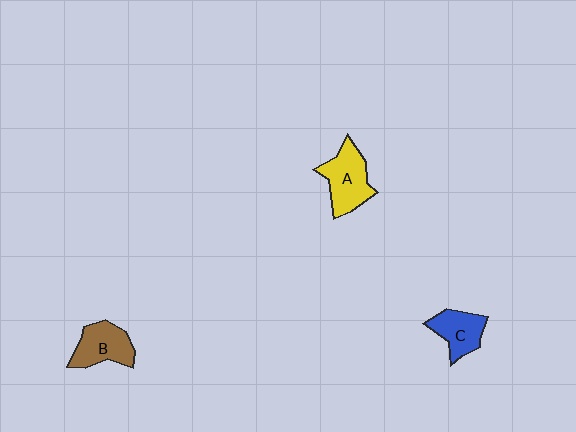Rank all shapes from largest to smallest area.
From largest to smallest: A (yellow), B (brown), C (blue).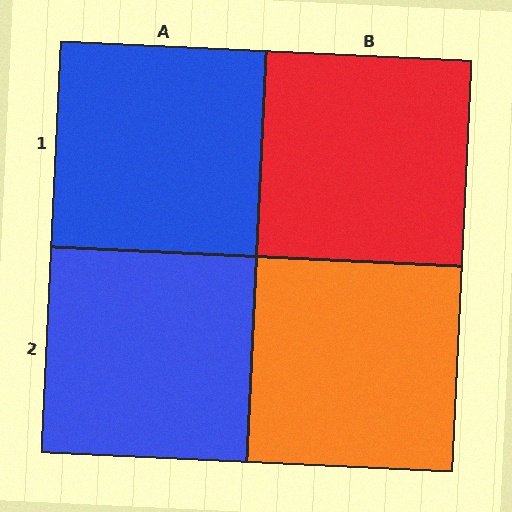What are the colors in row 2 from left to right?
Blue, orange.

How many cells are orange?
1 cell is orange.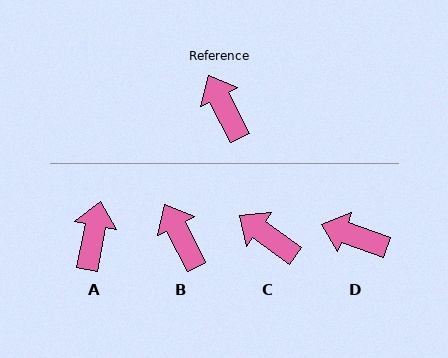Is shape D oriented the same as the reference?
No, it is off by about 43 degrees.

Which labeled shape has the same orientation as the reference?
B.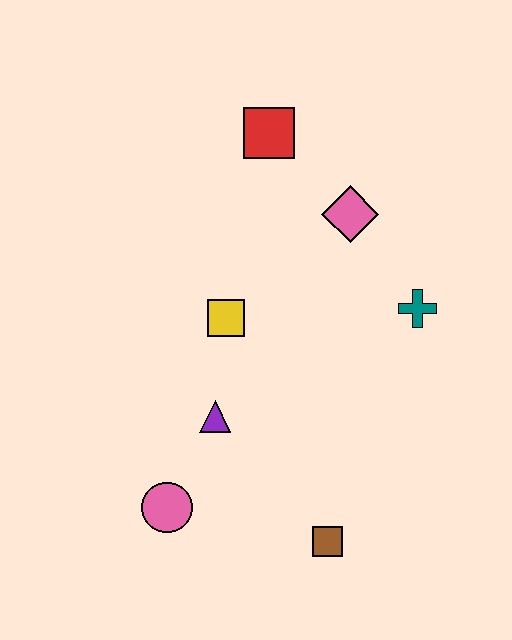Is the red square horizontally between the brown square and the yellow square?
Yes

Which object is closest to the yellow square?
The purple triangle is closest to the yellow square.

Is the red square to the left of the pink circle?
No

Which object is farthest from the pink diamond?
The pink circle is farthest from the pink diamond.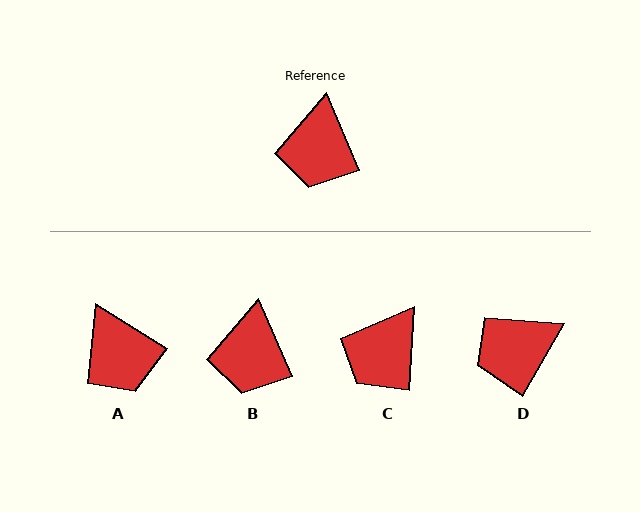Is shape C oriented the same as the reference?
No, it is off by about 27 degrees.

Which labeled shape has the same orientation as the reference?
B.